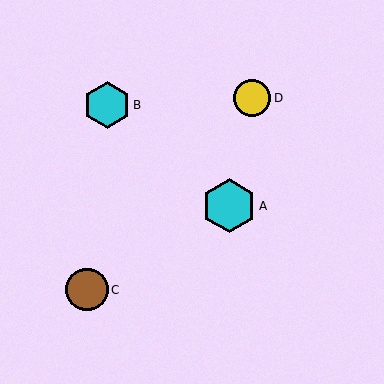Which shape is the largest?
The cyan hexagon (labeled A) is the largest.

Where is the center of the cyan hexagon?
The center of the cyan hexagon is at (107, 105).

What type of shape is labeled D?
Shape D is a yellow circle.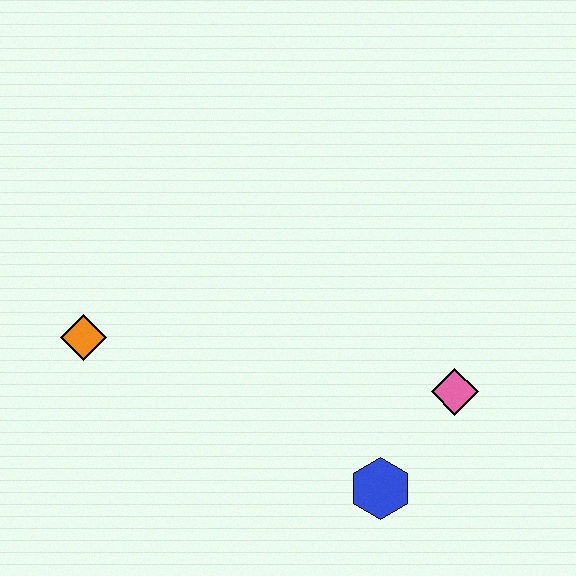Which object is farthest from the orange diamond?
The pink diamond is farthest from the orange diamond.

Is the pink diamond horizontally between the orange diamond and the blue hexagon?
No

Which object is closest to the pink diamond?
The blue hexagon is closest to the pink diamond.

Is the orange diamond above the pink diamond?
Yes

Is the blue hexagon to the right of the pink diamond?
No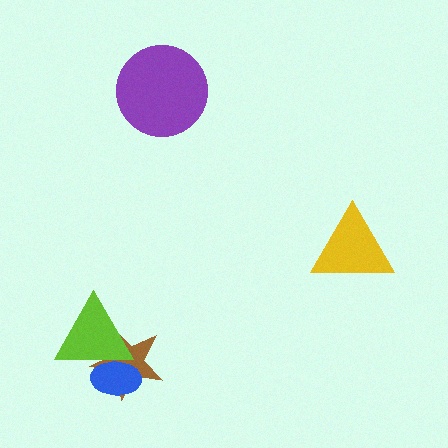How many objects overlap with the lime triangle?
2 objects overlap with the lime triangle.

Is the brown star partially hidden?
Yes, it is partially covered by another shape.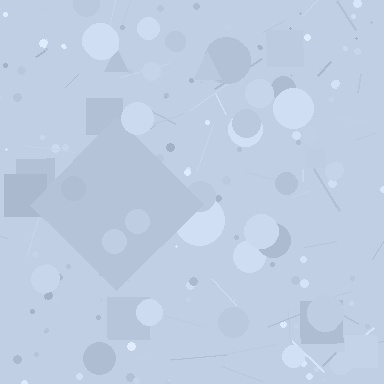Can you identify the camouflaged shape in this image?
The camouflaged shape is a diamond.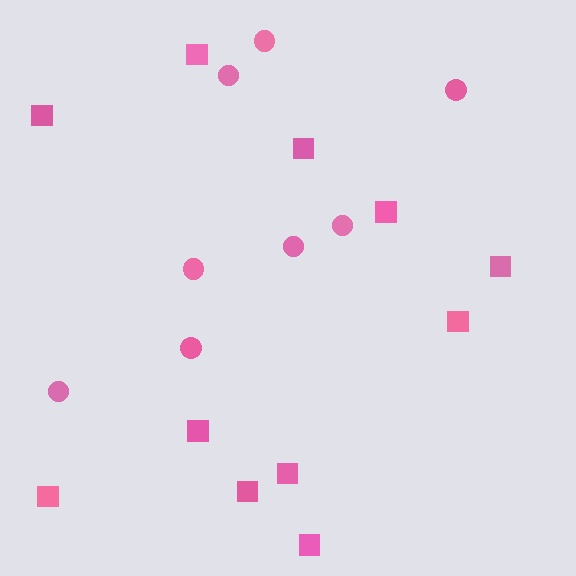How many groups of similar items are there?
There are 2 groups: one group of circles (8) and one group of squares (11).